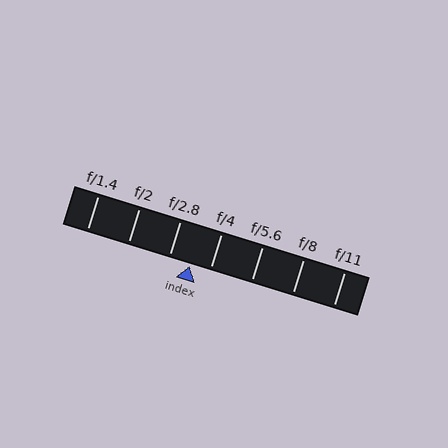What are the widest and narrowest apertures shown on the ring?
The widest aperture shown is f/1.4 and the narrowest is f/11.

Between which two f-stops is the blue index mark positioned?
The index mark is between f/2.8 and f/4.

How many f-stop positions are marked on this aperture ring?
There are 7 f-stop positions marked.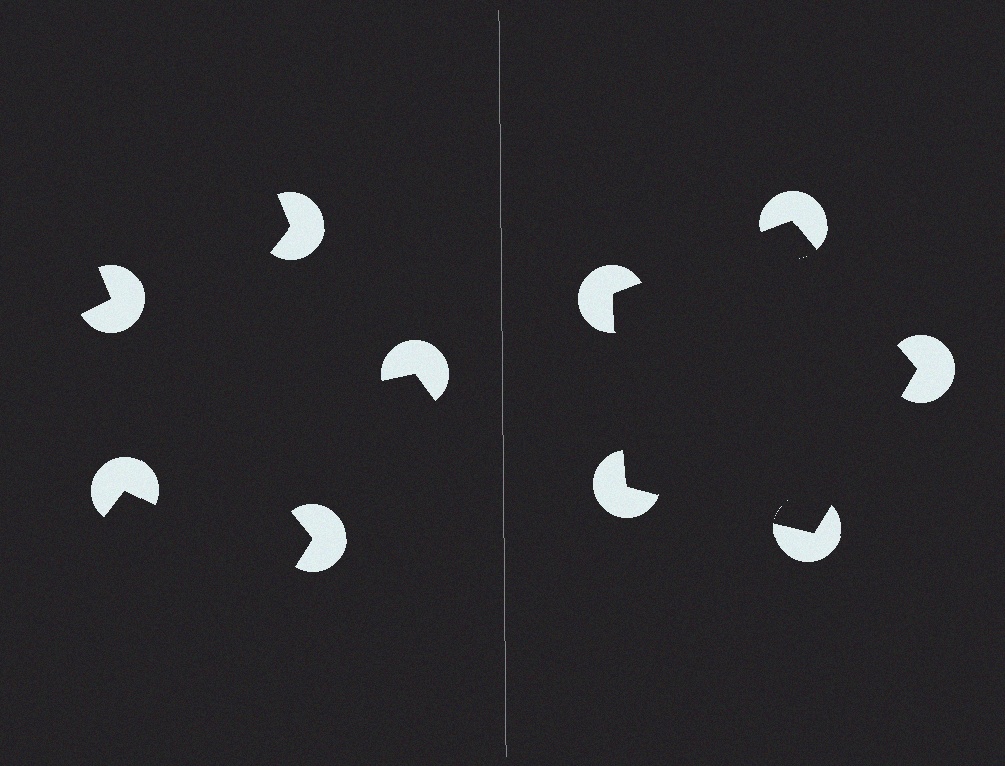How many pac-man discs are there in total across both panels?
10 — 5 on each side.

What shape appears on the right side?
An illusory pentagon.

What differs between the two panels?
The pac-man discs are positioned identically on both sides; only the wedge orientations differ. On the right they align to a pentagon; on the left they are misaligned.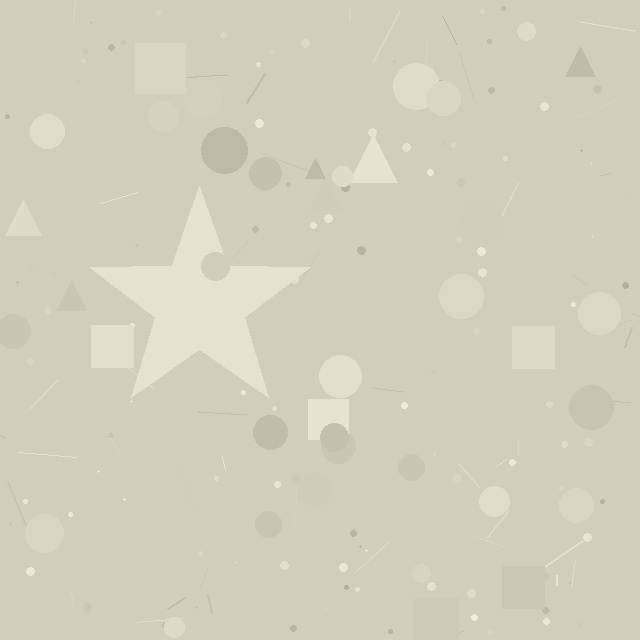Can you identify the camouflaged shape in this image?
The camouflaged shape is a star.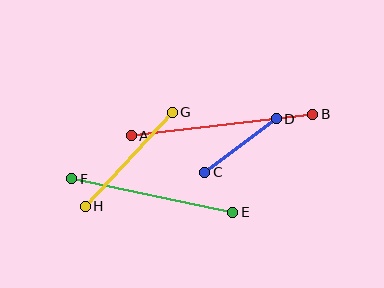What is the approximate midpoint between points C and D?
The midpoint is at approximately (240, 146) pixels.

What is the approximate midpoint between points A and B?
The midpoint is at approximately (222, 125) pixels.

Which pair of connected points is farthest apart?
Points A and B are farthest apart.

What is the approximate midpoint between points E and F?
The midpoint is at approximately (152, 196) pixels.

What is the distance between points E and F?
The distance is approximately 164 pixels.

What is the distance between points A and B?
The distance is approximately 183 pixels.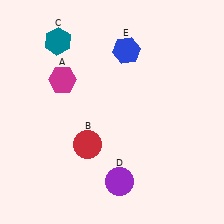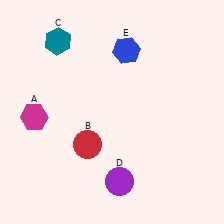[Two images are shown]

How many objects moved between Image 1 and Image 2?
1 object moved between the two images.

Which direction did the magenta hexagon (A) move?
The magenta hexagon (A) moved down.